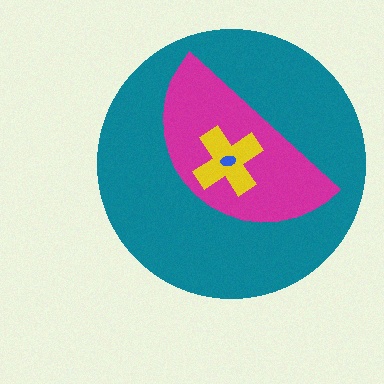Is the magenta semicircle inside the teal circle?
Yes.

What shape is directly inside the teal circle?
The magenta semicircle.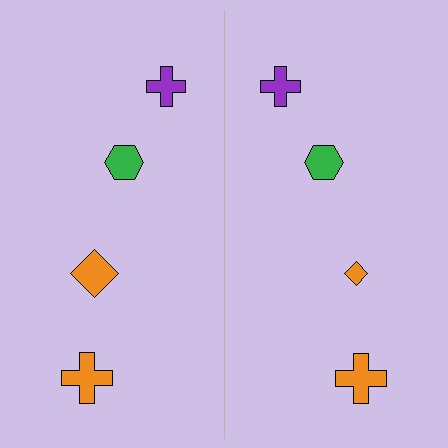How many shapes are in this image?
There are 8 shapes in this image.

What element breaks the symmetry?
The orange diamond on the right side has a different size than its mirror counterpart.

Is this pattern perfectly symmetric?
No, the pattern is not perfectly symmetric. The orange diamond on the right side has a different size than its mirror counterpart.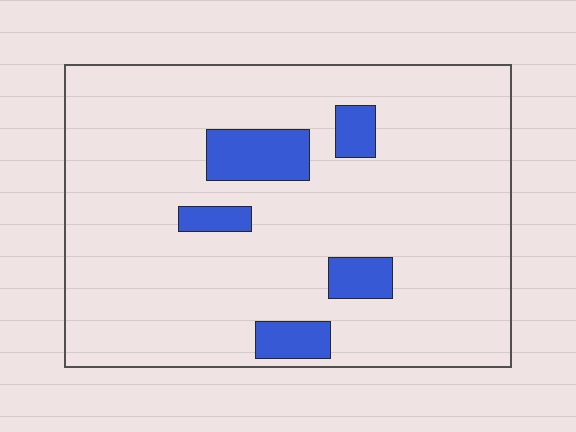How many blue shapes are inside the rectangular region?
5.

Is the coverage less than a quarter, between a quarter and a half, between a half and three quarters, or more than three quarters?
Less than a quarter.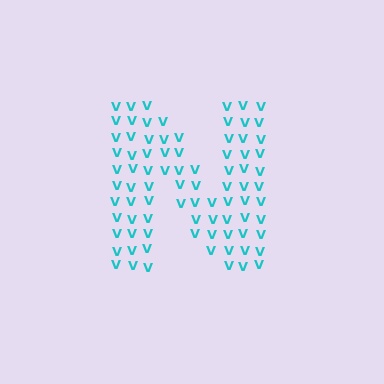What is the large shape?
The large shape is the letter N.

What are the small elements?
The small elements are letter V's.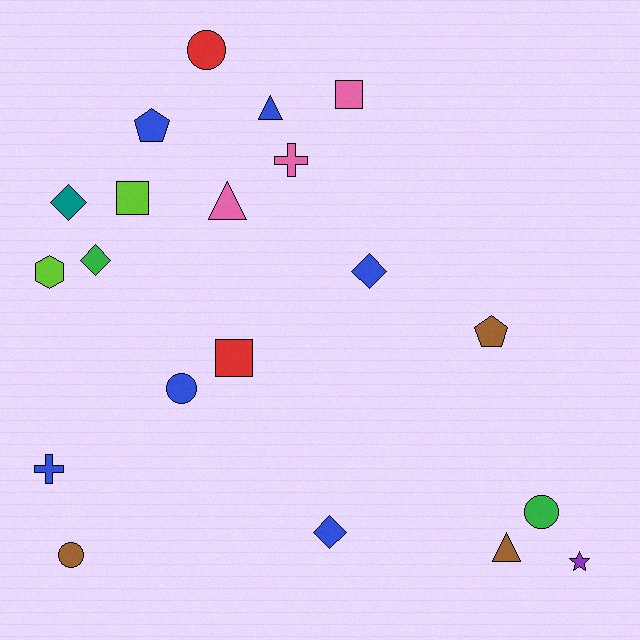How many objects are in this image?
There are 20 objects.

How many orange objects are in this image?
There are no orange objects.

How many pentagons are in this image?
There are 2 pentagons.